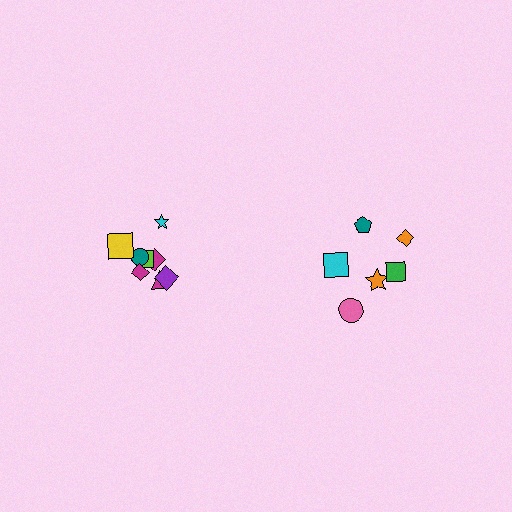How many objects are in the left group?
There are 8 objects.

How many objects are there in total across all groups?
There are 14 objects.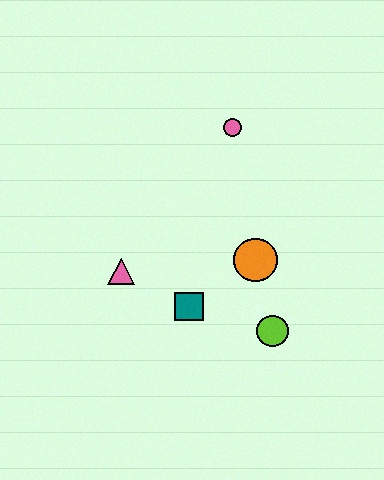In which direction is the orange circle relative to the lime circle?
The orange circle is above the lime circle.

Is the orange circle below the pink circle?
Yes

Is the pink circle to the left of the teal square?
No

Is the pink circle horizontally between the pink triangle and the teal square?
No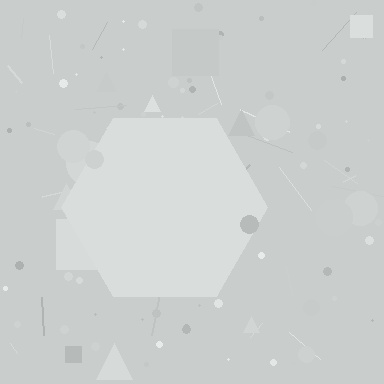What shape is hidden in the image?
A hexagon is hidden in the image.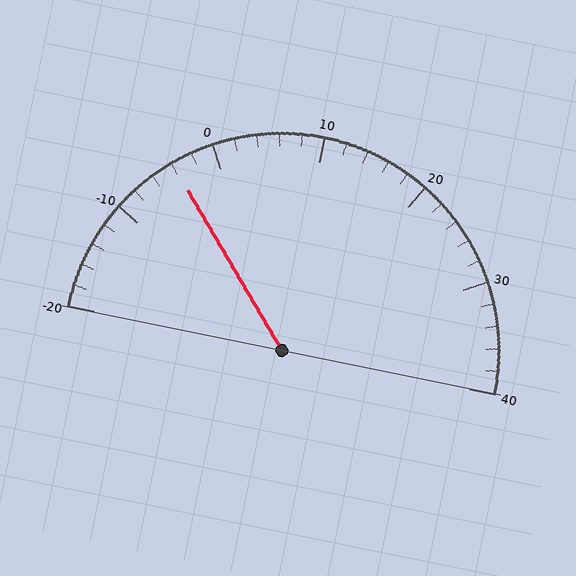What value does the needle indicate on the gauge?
The needle indicates approximately -4.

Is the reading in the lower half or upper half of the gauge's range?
The reading is in the lower half of the range (-20 to 40).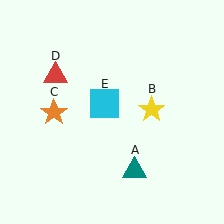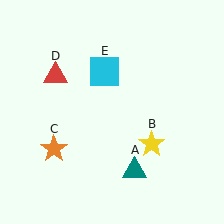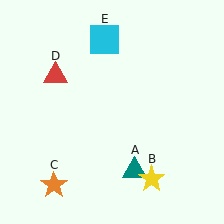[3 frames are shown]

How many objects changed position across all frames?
3 objects changed position: yellow star (object B), orange star (object C), cyan square (object E).